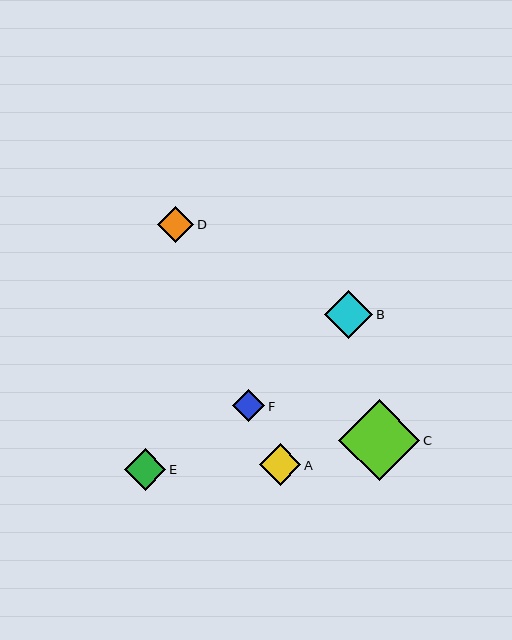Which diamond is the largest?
Diamond C is the largest with a size of approximately 81 pixels.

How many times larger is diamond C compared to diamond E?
Diamond C is approximately 2.0 times the size of diamond E.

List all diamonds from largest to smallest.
From largest to smallest: C, B, A, E, D, F.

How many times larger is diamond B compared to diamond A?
Diamond B is approximately 1.2 times the size of diamond A.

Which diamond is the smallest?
Diamond F is the smallest with a size of approximately 33 pixels.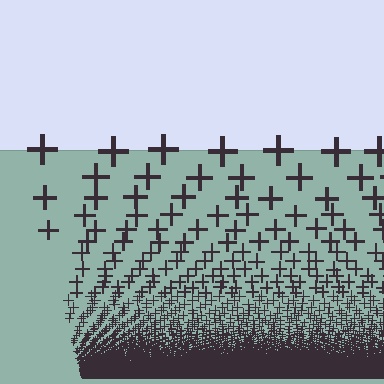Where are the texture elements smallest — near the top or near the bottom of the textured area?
Near the bottom.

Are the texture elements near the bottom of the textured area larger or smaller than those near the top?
Smaller. The gradient is inverted — elements near the bottom are smaller and denser.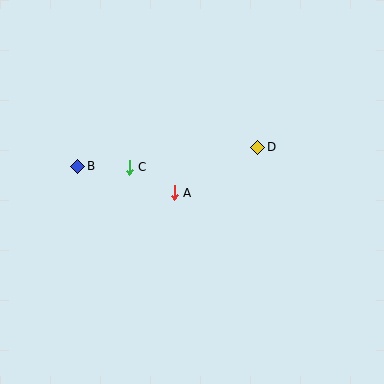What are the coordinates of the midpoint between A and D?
The midpoint between A and D is at (216, 170).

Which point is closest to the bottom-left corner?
Point B is closest to the bottom-left corner.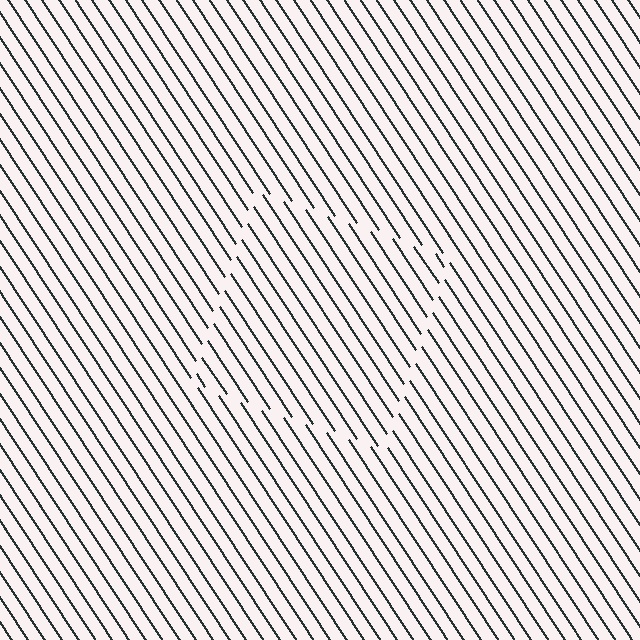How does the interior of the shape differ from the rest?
The interior of the shape contains the same grating, shifted by half a period — the contour is defined by the phase discontinuity where line-ends from the inner and outer gratings abut.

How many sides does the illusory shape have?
4 sides — the line-ends trace a square.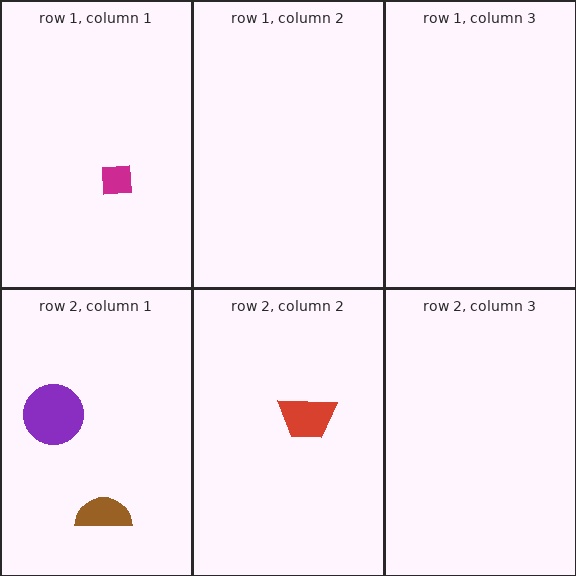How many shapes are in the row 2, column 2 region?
1.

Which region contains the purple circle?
The row 2, column 1 region.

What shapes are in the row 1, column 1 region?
The magenta square.